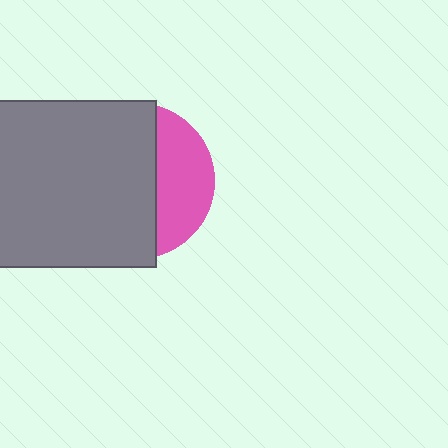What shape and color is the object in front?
The object in front is a gray square.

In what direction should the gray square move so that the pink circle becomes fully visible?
The gray square should move left. That is the shortest direction to clear the overlap and leave the pink circle fully visible.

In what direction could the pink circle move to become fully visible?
The pink circle could move right. That would shift it out from behind the gray square entirely.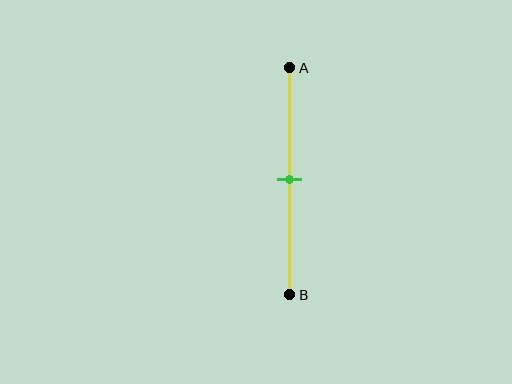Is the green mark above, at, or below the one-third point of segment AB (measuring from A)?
The green mark is below the one-third point of segment AB.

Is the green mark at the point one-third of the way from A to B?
No, the mark is at about 50% from A, not at the 33% one-third point.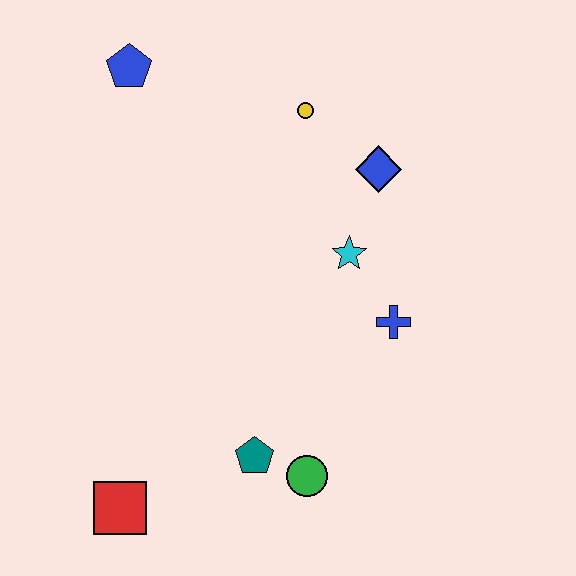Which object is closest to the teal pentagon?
The green circle is closest to the teal pentagon.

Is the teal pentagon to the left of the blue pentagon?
No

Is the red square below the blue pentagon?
Yes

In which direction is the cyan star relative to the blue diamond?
The cyan star is below the blue diamond.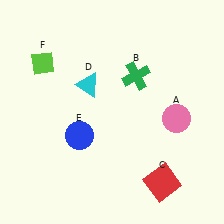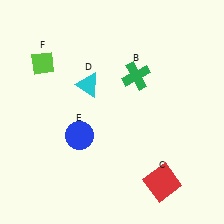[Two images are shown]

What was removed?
The pink circle (A) was removed in Image 2.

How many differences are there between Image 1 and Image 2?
There is 1 difference between the two images.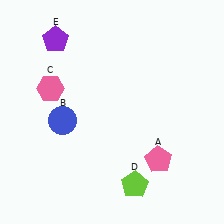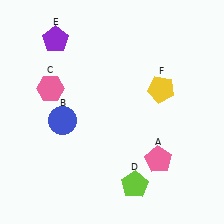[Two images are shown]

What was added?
A yellow pentagon (F) was added in Image 2.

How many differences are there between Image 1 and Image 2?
There is 1 difference between the two images.